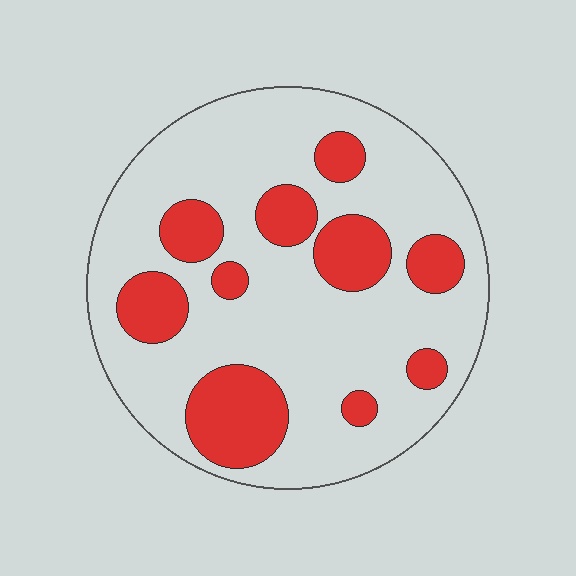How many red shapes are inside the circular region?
10.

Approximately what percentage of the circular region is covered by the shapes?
Approximately 25%.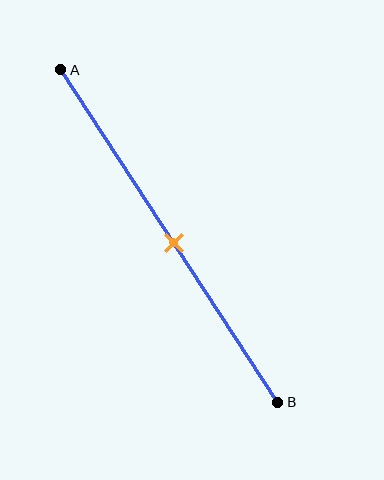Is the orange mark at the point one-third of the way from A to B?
No, the mark is at about 50% from A, not at the 33% one-third point.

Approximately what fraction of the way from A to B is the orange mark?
The orange mark is approximately 50% of the way from A to B.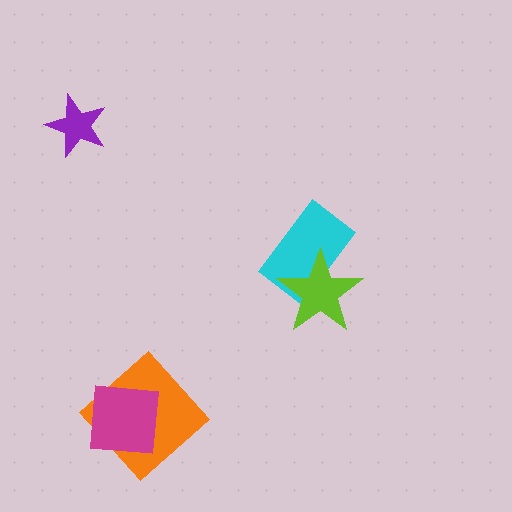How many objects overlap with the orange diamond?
1 object overlaps with the orange diamond.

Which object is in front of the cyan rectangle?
The lime star is in front of the cyan rectangle.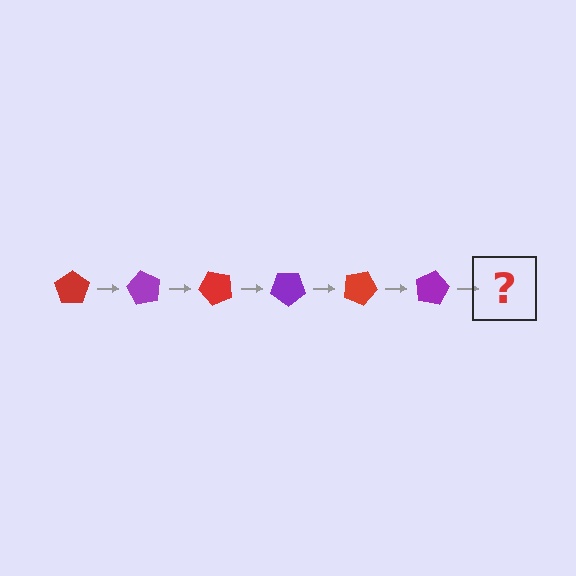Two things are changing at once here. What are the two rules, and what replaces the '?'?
The two rules are that it rotates 60 degrees each step and the color cycles through red and purple. The '?' should be a red pentagon, rotated 360 degrees from the start.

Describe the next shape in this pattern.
It should be a red pentagon, rotated 360 degrees from the start.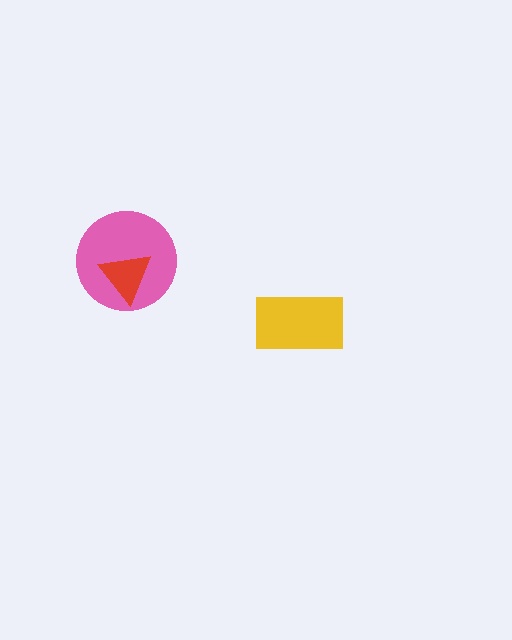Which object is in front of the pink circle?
The red triangle is in front of the pink circle.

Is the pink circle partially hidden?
Yes, it is partially covered by another shape.